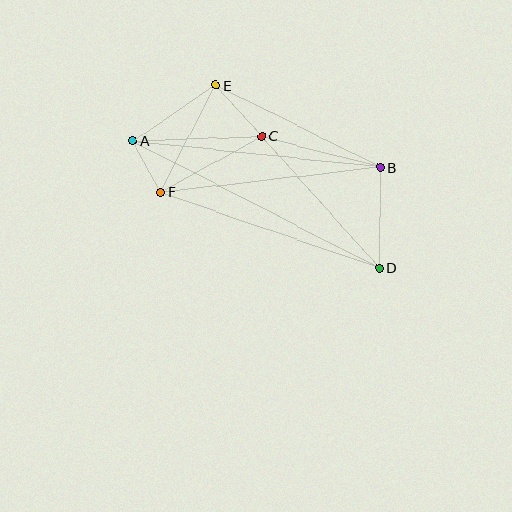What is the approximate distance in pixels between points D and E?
The distance between D and E is approximately 245 pixels.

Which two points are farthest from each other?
Points A and D are farthest from each other.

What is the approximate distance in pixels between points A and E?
The distance between A and E is approximately 99 pixels.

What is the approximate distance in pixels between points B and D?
The distance between B and D is approximately 100 pixels.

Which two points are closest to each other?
Points A and F are closest to each other.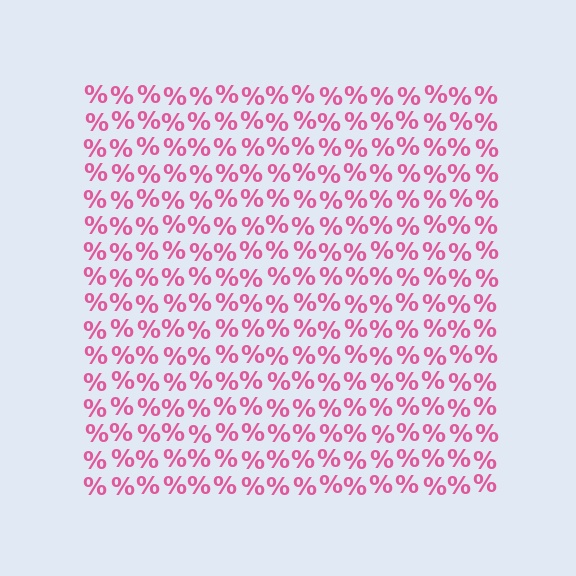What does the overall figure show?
The overall figure shows a square.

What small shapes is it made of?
It is made of small percent signs.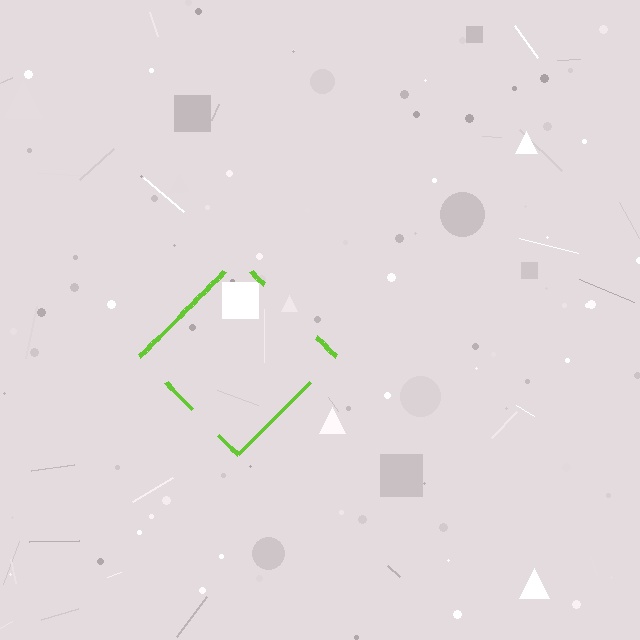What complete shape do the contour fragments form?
The contour fragments form a diamond.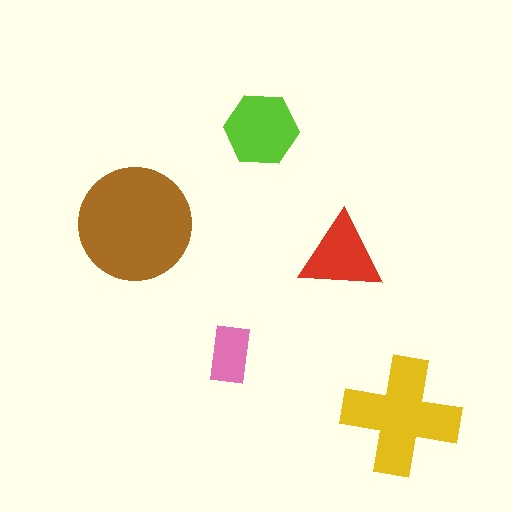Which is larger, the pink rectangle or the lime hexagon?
The lime hexagon.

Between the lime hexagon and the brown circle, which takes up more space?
The brown circle.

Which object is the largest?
The brown circle.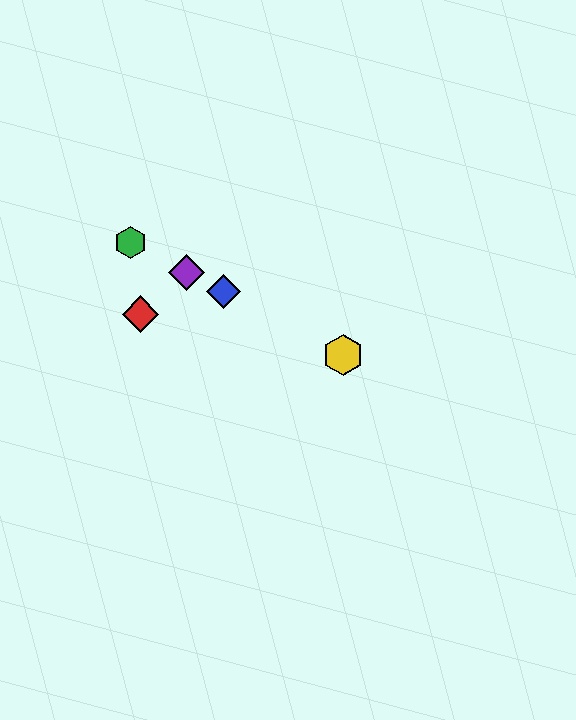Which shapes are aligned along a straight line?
The blue diamond, the green hexagon, the yellow hexagon, the purple diamond are aligned along a straight line.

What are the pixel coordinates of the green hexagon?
The green hexagon is at (130, 243).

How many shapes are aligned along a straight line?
4 shapes (the blue diamond, the green hexagon, the yellow hexagon, the purple diamond) are aligned along a straight line.